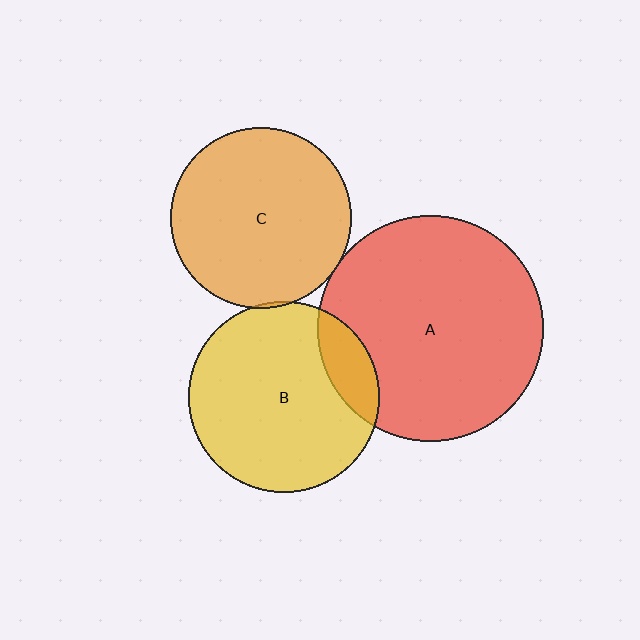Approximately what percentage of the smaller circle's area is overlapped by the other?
Approximately 5%.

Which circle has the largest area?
Circle A (red).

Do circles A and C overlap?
Yes.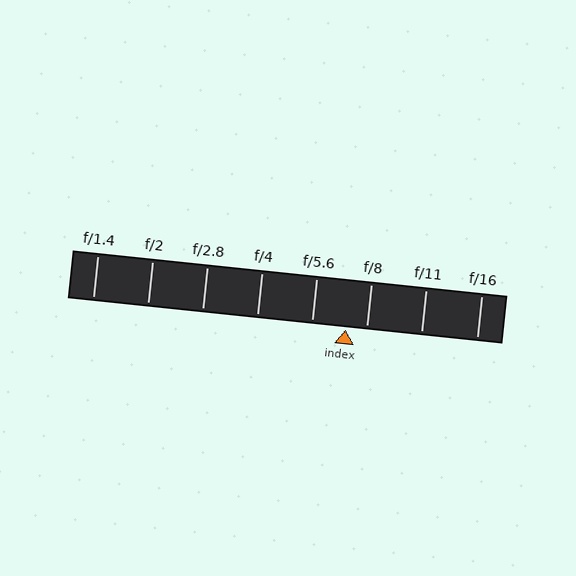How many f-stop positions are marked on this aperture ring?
There are 8 f-stop positions marked.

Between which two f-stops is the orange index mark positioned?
The index mark is between f/5.6 and f/8.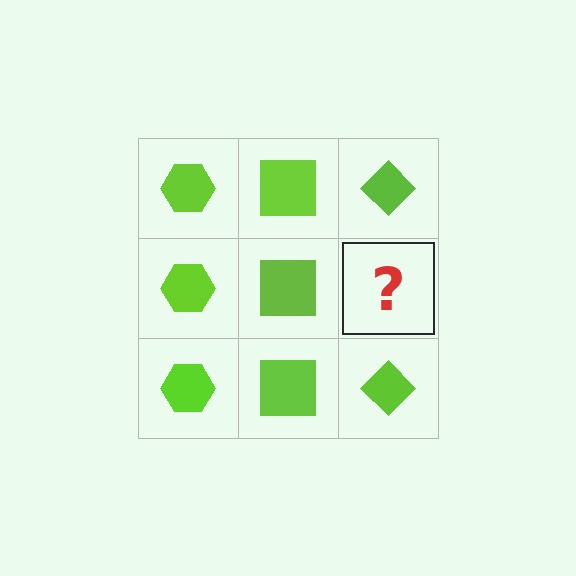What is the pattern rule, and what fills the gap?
The rule is that each column has a consistent shape. The gap should be filled with a lime diamond.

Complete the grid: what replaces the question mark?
The question mark should be replaced with a lime diamond.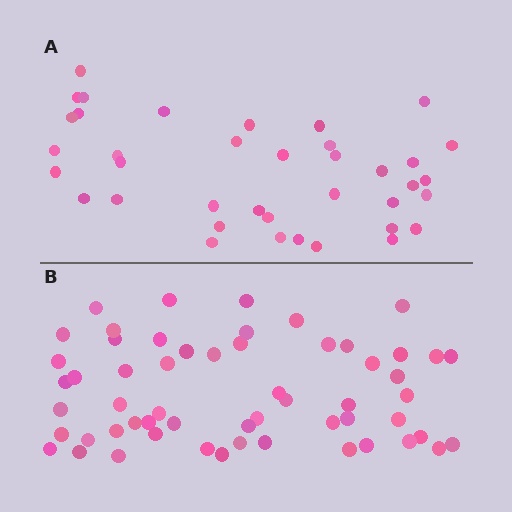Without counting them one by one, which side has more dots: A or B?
Region B (the bottom region) has more dots.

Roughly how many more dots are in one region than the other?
Region B has approximately 20 more dots than region A.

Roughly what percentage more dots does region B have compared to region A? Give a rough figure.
About 50% more.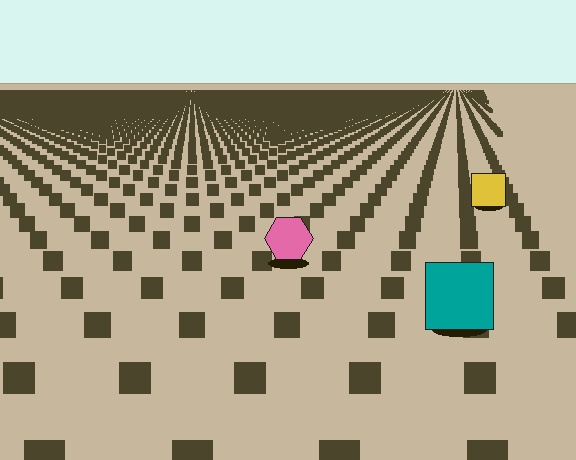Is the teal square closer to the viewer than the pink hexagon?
Yes. The teal square is closer — you can tell from the texture gradient: the ground texture is coarser near it.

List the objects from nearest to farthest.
From nearest to farthest: the teal square, the pink hexagon, the yellow square.